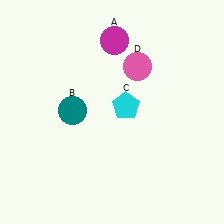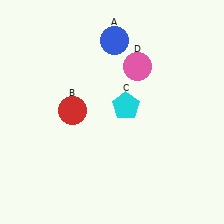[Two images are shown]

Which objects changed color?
A changed from magenta to blue. B changed from teal to red.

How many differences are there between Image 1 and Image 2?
There are 2 differences between the two images.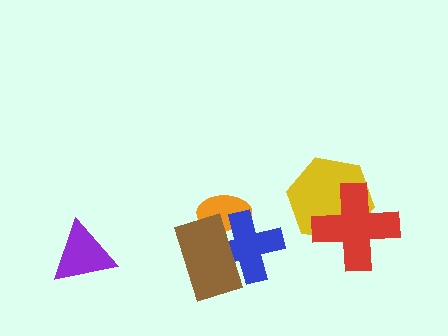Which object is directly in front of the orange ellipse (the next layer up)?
The blue cross is directly in front of the orange ellipse.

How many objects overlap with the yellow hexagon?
1 object overlaps with the yellow hexagon.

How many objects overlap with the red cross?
1 object overlaps with the red cross.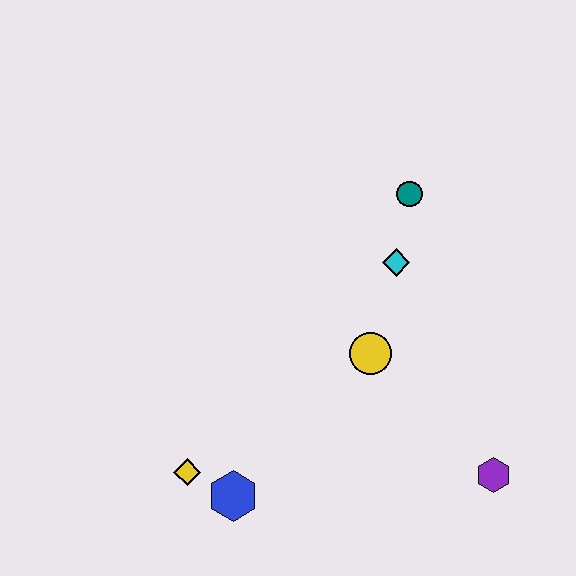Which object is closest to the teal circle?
The cyan diamond is closest to the teal circle.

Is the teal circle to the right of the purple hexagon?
No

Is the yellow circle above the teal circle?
No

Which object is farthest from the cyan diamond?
The yellow diamond is farthest from the cyan diamond.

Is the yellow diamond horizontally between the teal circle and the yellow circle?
No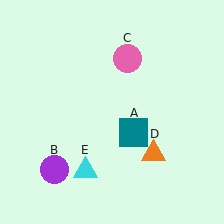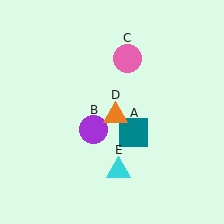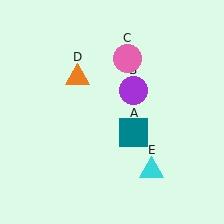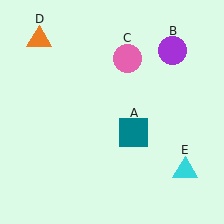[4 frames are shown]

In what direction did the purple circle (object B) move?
The purple circle (object B) moved up and to the right.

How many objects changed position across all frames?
3 objects changed position: purple circle (object B), orange triangle (object D), cyan triangle (object E).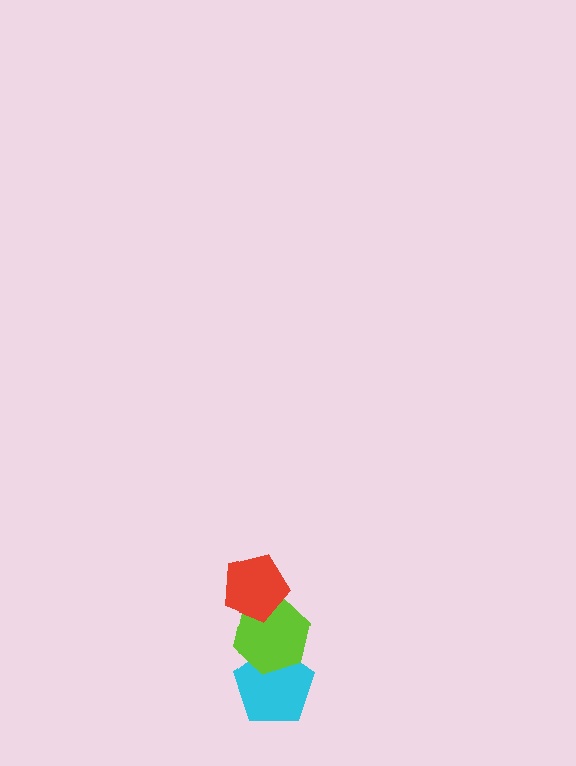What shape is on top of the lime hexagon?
The red pentagon is on top of the lime hexagon.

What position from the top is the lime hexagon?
The lime hexagon is 2nd from the top.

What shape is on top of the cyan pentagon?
The lime hexagon is on top of the cyan pentagon.